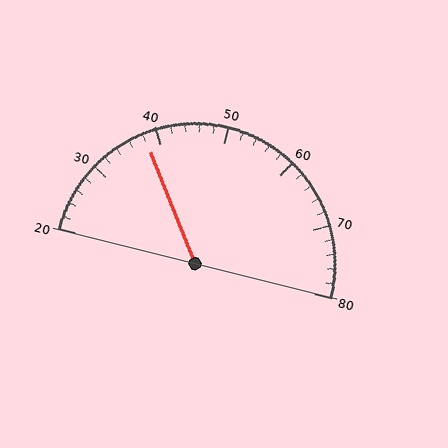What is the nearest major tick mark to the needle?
The nearest major tick mark is 40.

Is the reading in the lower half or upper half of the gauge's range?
The reading is in the lower half of the range (20 to 80).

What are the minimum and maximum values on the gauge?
The gauge ranges from 20 to 80.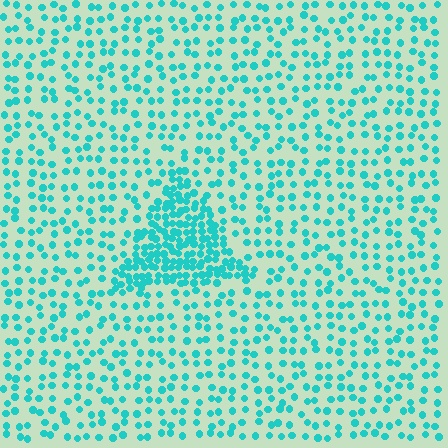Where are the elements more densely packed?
The elements are more densely packed inside the triangle boundary.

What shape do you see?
I see a triangle.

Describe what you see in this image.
The image contains small cyan elements arranged at two different densities. A triangle-shaped region is visible where the elements are more densely packed than the surrounding area.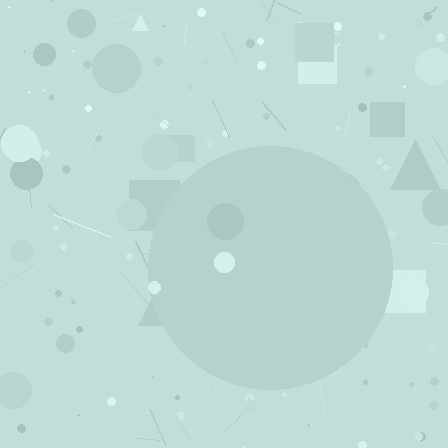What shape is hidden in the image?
A circle is hidden in the image.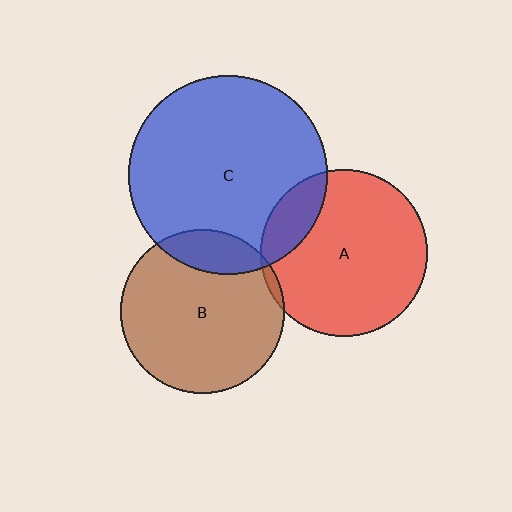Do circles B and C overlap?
Yes.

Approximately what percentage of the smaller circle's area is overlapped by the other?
Approximately 15%.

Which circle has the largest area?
Circle C (blue).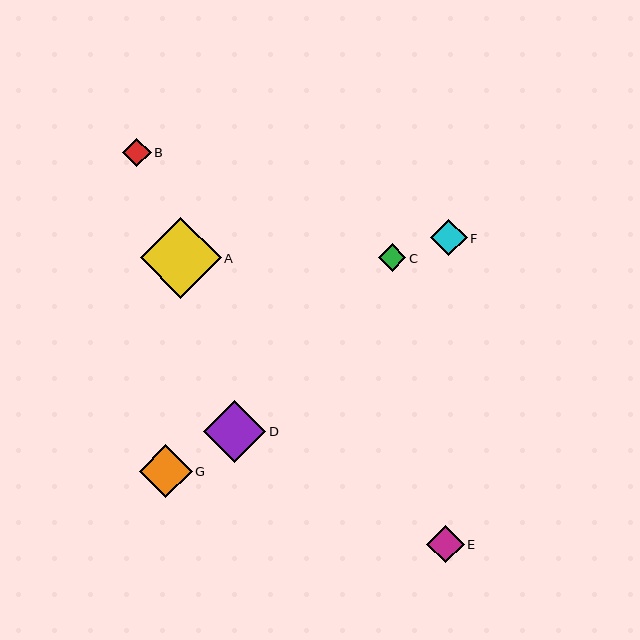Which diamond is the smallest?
Diamond C is the smallest with a size of approximately 28 pixels.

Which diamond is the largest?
Diamond A is the largest with a size of approximately 81 pixels.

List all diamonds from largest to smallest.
From largest to smallest: A, D, G, E, F, B, C.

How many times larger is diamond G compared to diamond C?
Diamond G is approximately 1.9 times the size of diamond C.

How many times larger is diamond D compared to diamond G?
Diamond D is approximately 1.2 times the size of diamond G.